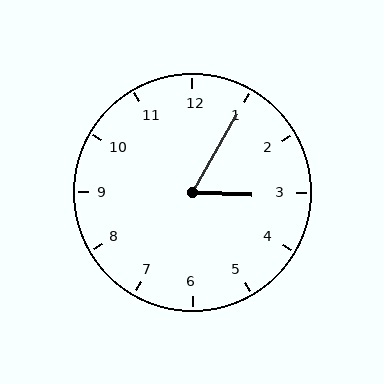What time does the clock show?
3:05.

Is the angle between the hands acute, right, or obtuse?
It is acute.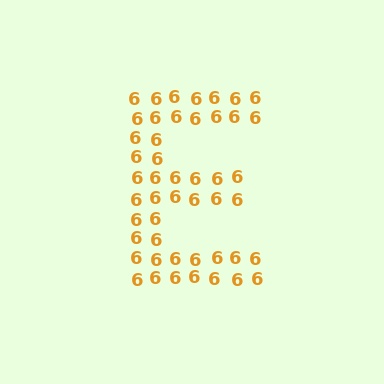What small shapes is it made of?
It is made of small digit 6's.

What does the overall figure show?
The overall figure shows the letter E.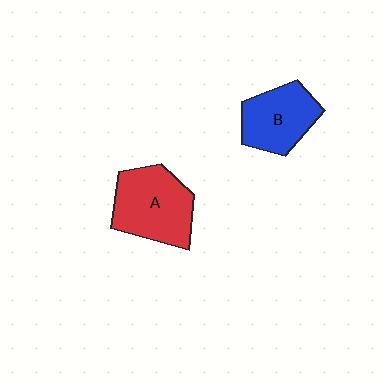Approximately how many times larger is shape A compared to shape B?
Approximately 1.3 times.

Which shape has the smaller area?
Shape B (blue).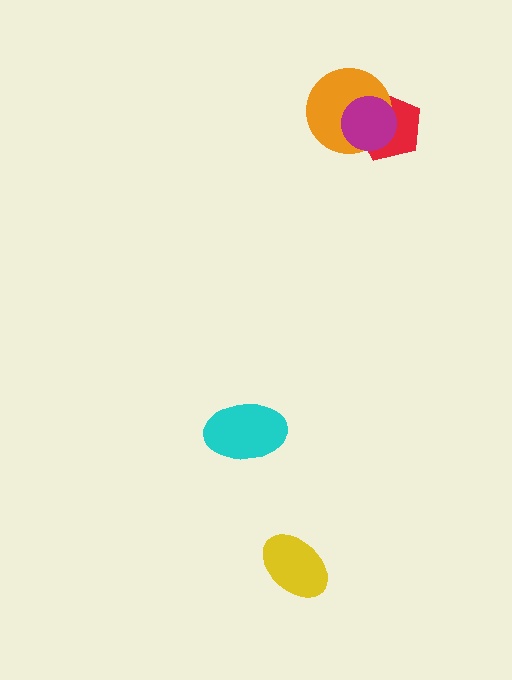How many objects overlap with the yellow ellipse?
0 objects overlap with the yellow ellipse.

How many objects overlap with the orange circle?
2 objects overlap with the orange circle.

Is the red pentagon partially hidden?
Yes, it is partially covered by another shape.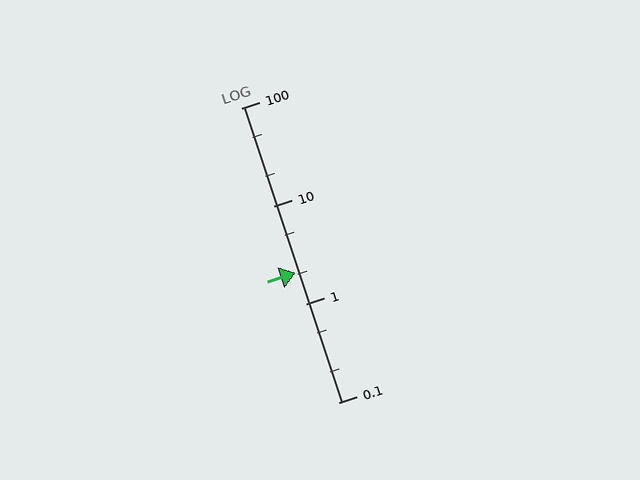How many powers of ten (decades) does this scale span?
The scale spans 3 decades, from 0.1 to 100.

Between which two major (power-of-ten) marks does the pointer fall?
The pointer is between 1 and 10.